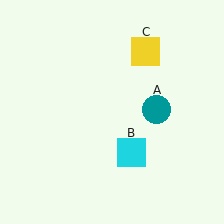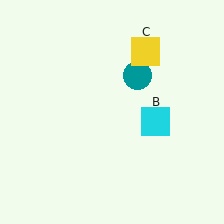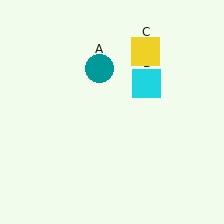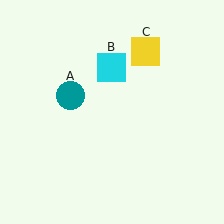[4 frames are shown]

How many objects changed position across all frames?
2 objects changed position: teal circle (object A), cyan square (object B).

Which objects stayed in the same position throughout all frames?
Yellow square (object C) remained stationary.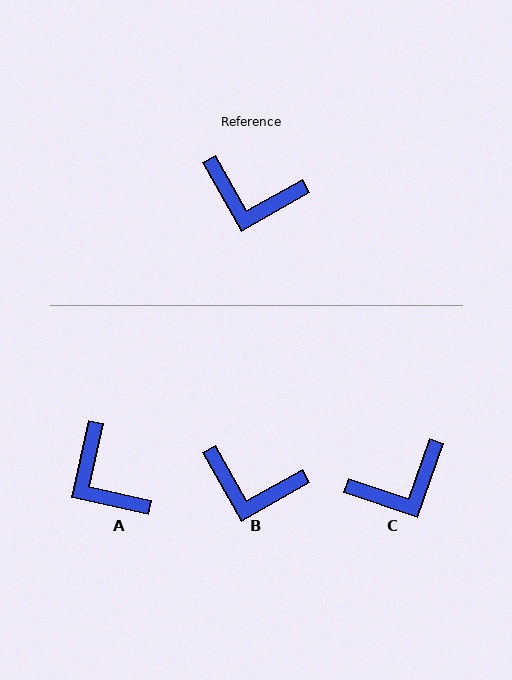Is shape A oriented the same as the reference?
No, it is off by about 42 degrees.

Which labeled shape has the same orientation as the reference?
B.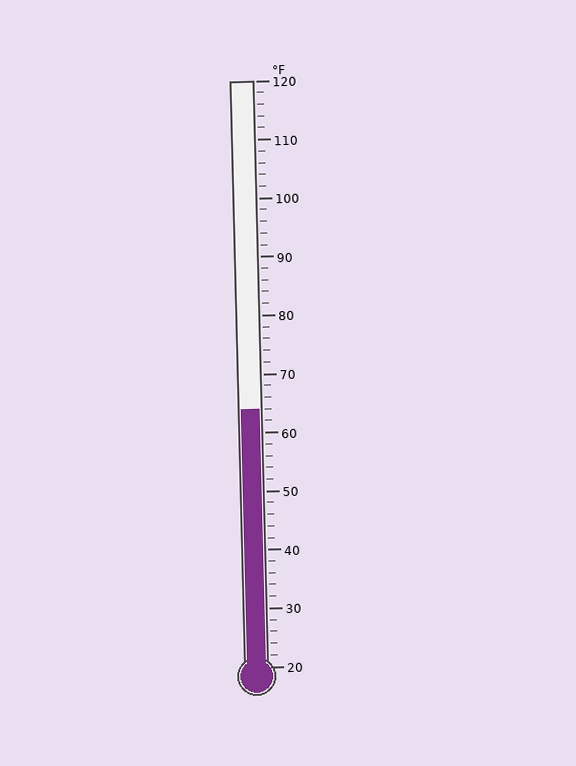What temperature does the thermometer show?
The thermometer shows approximately 64°F.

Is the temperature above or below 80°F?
The temperature is below 80°F.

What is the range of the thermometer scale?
The thermometer scale ranges from 20°F to 120°F.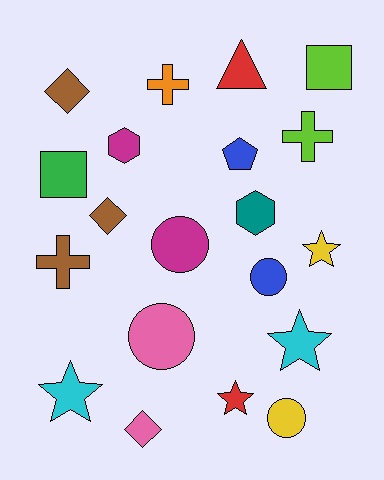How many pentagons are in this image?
There is 1 pentagon.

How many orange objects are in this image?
There is 1 orange object.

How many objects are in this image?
There are 20 objects.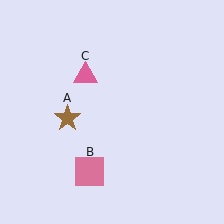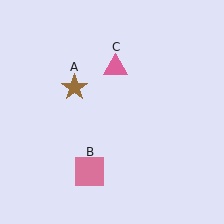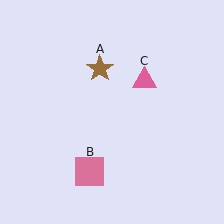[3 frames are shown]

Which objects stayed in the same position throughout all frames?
Pink square (object B) remained stationary.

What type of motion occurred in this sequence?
The brown star (object A), pink triangle (object C) rotated clockwise around the center of the scene.